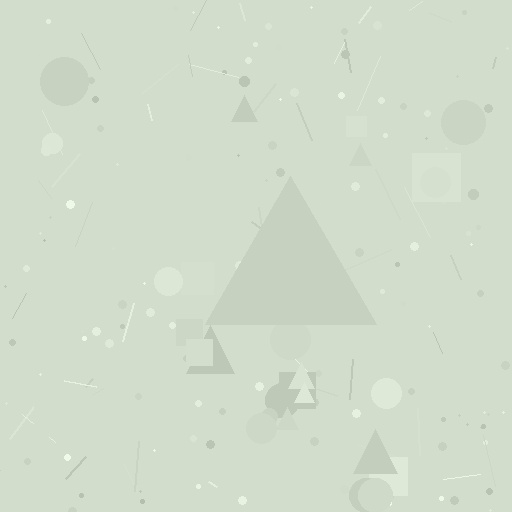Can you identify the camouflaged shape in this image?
The camouflaged shape is a triangle.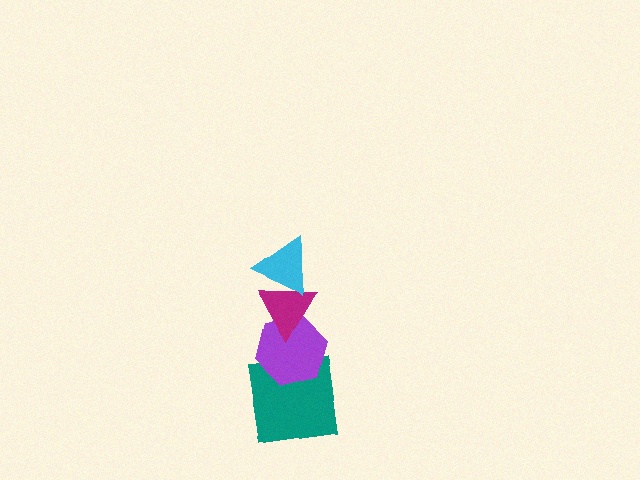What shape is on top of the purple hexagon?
The magenta triangle is on top of the purple hexagon.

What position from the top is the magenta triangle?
The magenta triangle is 2nd from the top.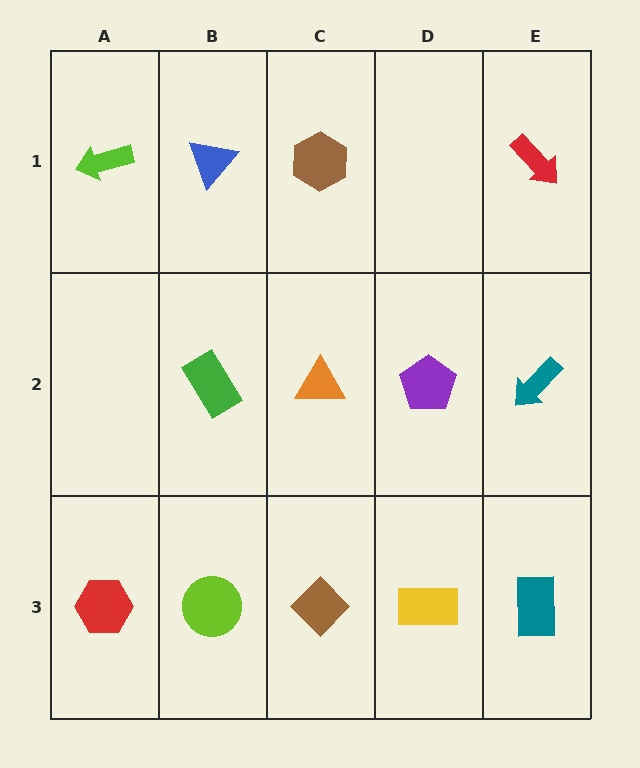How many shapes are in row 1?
4 shapes.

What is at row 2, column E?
A teal arrow.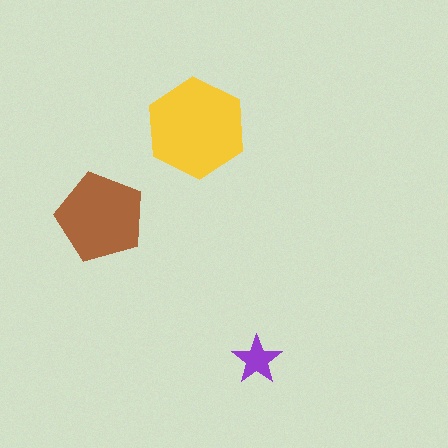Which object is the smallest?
The purple star.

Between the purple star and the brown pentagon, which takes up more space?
The brown pentagon.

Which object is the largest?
The yellow hexagon.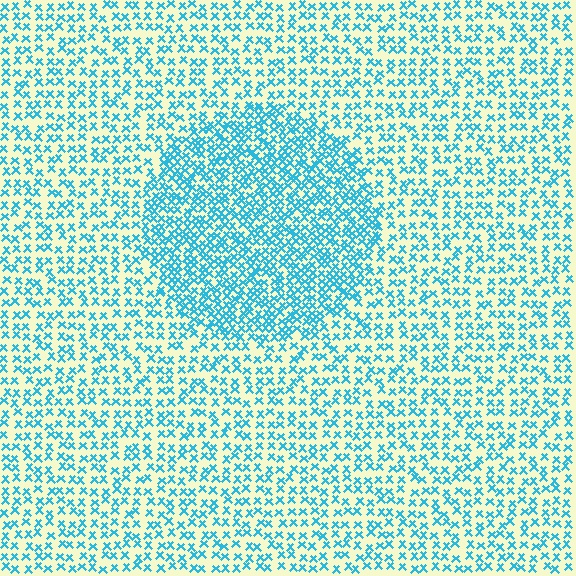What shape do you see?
I see a circle.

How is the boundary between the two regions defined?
The boundary is defined by a change in element density (approximately 1.9x ratio). All elements are the same color, size, and shape.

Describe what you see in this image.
The image contains small cyan elements arranged at two different densities. A circle-shaped region is visible where the elements are more densely packed than the surrounding area.